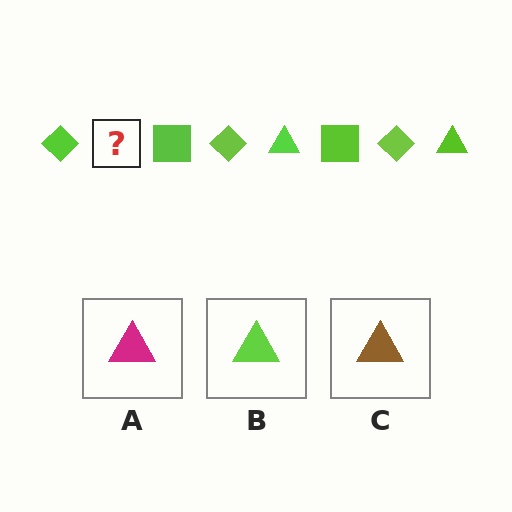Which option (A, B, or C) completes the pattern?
B.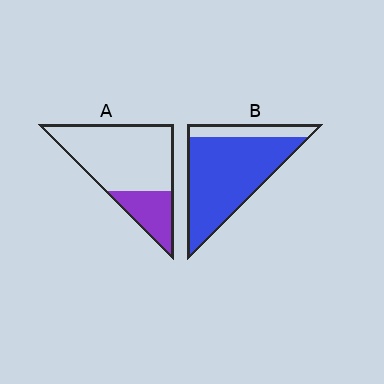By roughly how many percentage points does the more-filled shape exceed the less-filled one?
By roughly 55 percentage points (B over A).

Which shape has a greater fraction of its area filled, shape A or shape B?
Shape B.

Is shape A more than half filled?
No.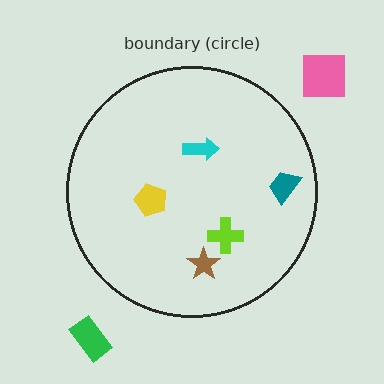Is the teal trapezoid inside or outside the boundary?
Inside.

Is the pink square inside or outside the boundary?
Outside.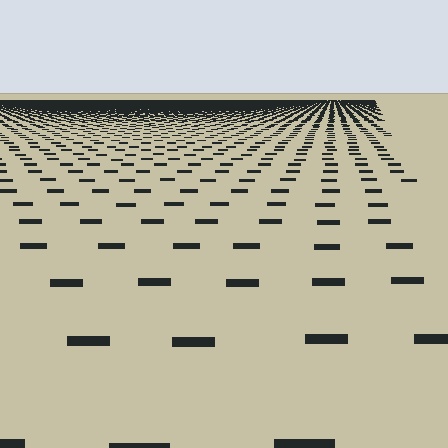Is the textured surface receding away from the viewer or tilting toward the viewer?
The surface is receding away from the viewer. Texture elements get smaller and denser toward the top.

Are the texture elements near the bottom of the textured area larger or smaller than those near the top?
Larger. Near the bottom, elements are closer to the viewer and appear at a bigger on-screen size.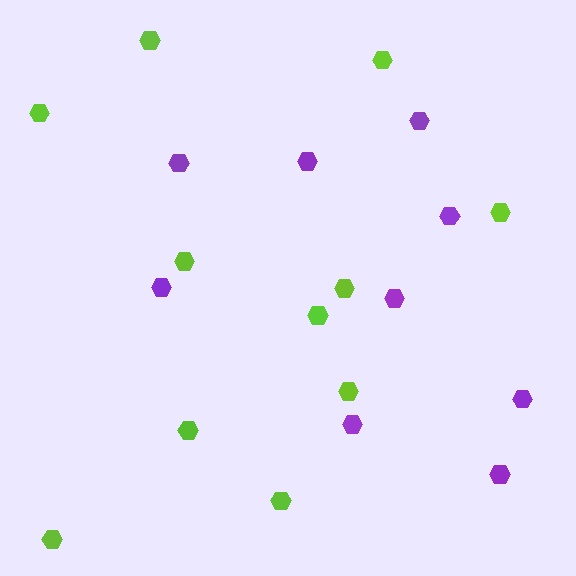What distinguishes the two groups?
There are 2 groups: one group of lime hexagons (11) and one group of purple hexagons (9).